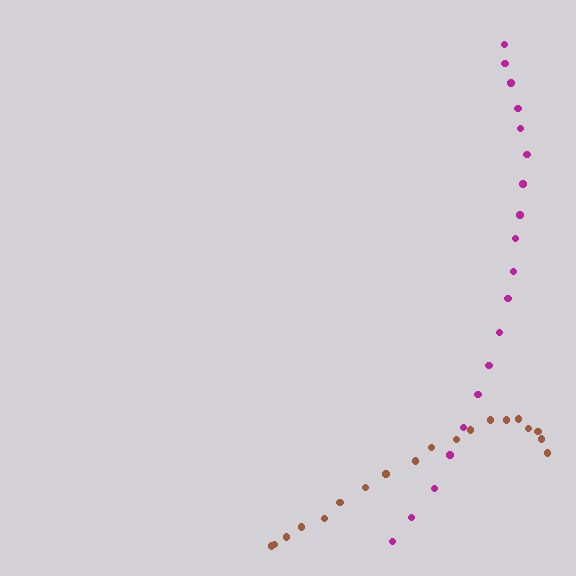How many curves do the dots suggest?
There are 2 distinct paths.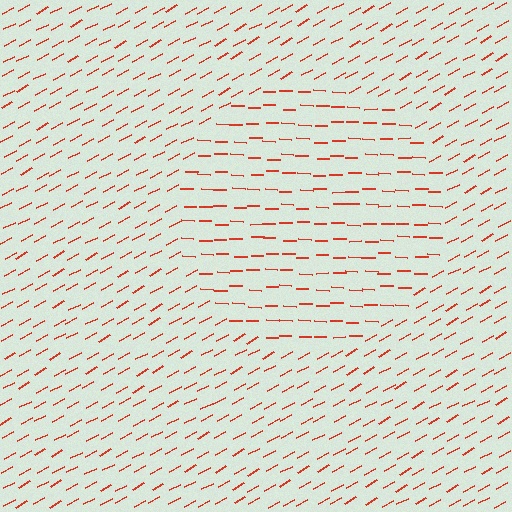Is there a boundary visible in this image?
Yes, there is a texture boundary formed by a change in line orientation.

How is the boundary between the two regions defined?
The boundary is defined purely by a change in line orientation (approximately 30 degrees difference). All lines are the same color and thickness.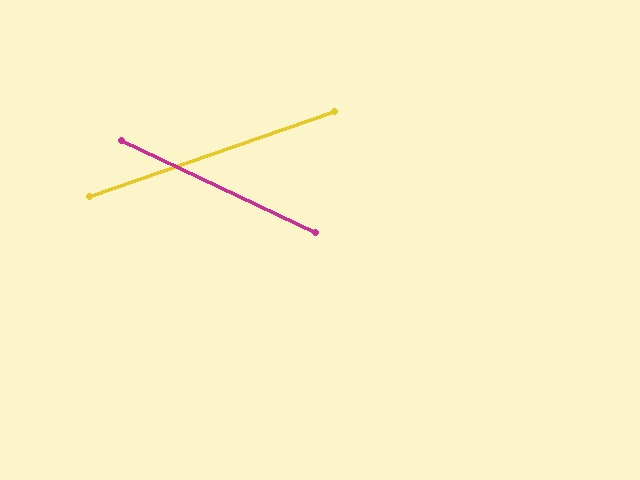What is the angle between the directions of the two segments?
Approximately 44 degrees.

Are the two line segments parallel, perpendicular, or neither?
Neither parallel nor perpendicular — they differ by about 44°.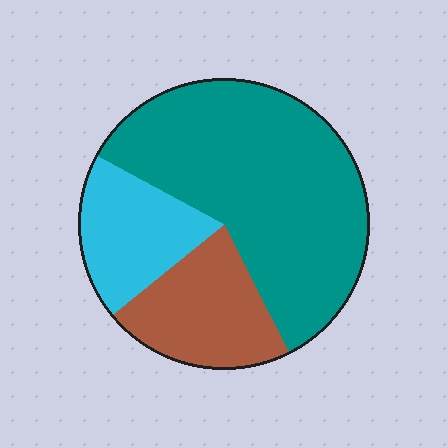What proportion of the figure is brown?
Brown covers roughly 20% of the figure.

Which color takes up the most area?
Teal, at roughly 60%.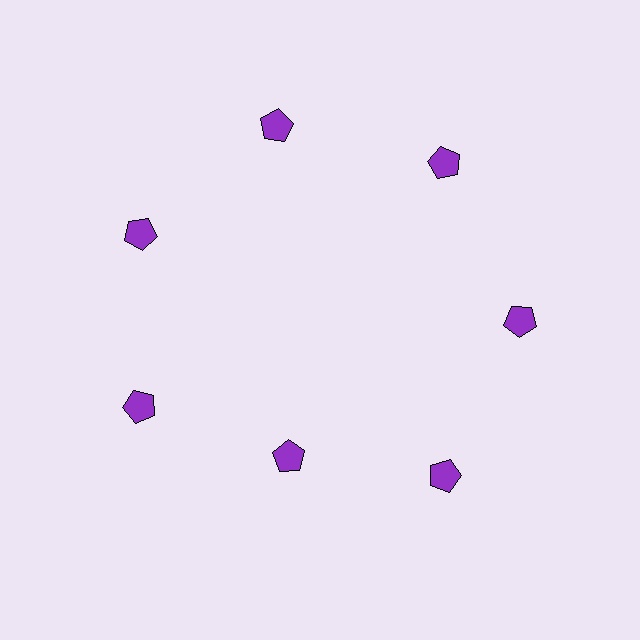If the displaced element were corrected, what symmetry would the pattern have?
It would have 7-fold rotational symmetry — the pattern would map onto itself every 51 degrees.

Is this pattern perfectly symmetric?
No. The 7 purple pentagons are arranged in a ring, but one element near the 6 o'clock position is pulled inward toward the center, breaking the 7-fold rotational symmetry.